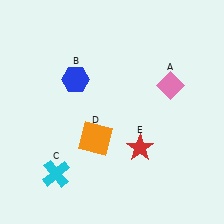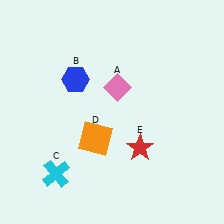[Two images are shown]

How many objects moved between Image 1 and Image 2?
1 object moved between the two images.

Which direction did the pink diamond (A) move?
The pink diamond (A) moved left.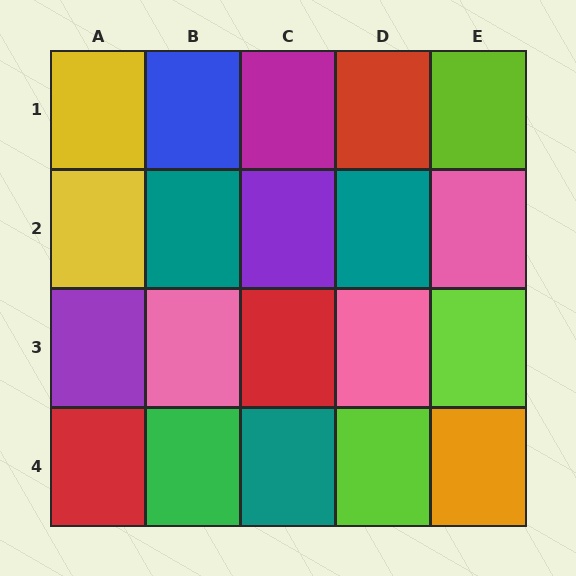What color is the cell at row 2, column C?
Purple.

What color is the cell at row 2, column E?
Pink.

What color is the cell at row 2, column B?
Teal.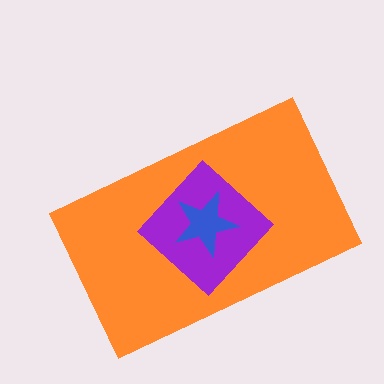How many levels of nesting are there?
3.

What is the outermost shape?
The orange rectangle.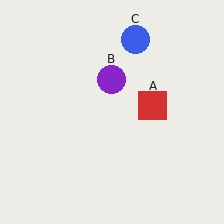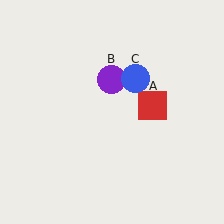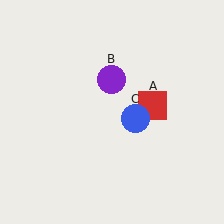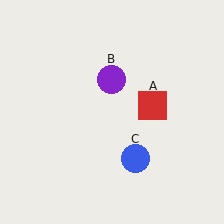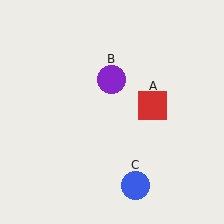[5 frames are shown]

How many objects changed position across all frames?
1 object changed position: blue circle (object C).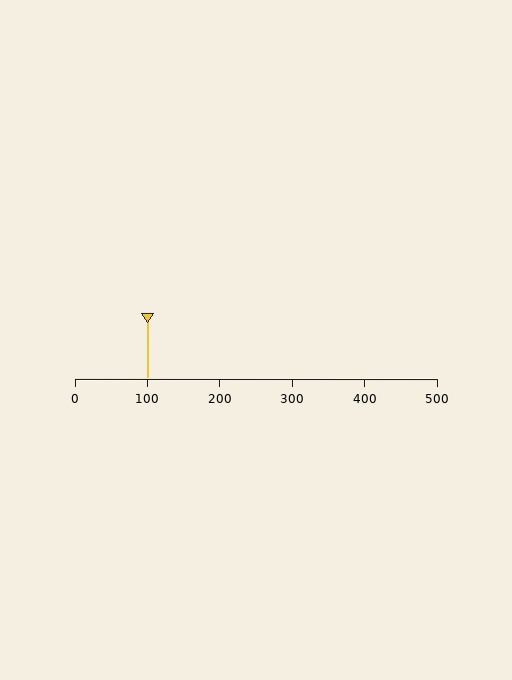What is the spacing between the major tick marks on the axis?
The major ticks are spaced 100 apart.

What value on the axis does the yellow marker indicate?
The marker indicates approximately 100.